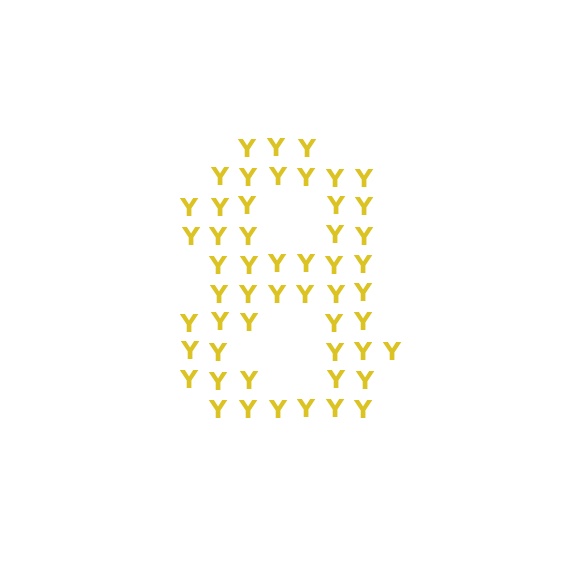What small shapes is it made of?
It is made of small letter Y's.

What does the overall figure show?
The overall figure shows the digit 8.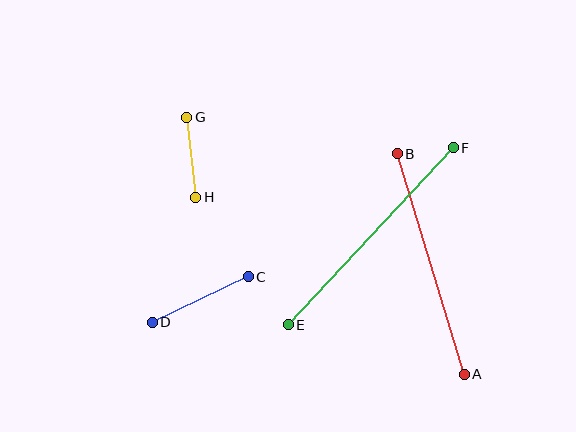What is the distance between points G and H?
The distance is approximately 80 pixels.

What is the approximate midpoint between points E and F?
The midpoint is at approximately (371, 236) pixels.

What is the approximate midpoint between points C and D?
The midpoint is at approximately (200, 300) pixels.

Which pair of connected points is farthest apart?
Points E and F are farthest apart.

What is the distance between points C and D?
The distance is approximately 106 pixels.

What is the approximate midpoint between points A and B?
The midpoint is at approximately (431, 264) pixels.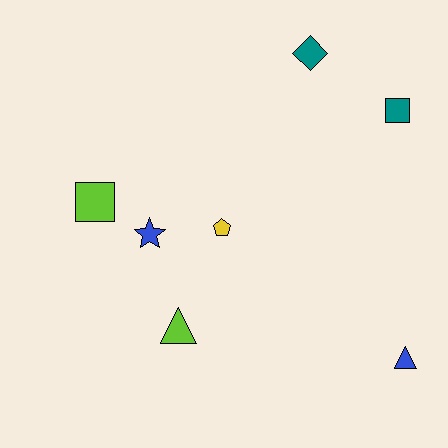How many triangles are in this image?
There are 2 triangles.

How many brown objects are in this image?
There are no brown objects.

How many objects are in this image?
There are 7 objects.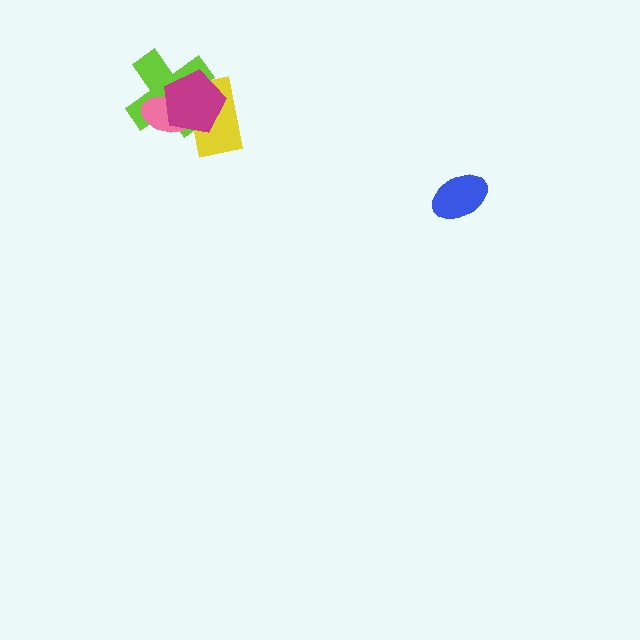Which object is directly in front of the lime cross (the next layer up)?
The pink ellipse is directly in front of the lime cross.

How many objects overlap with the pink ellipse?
3 objects overlap with the pink ellipse.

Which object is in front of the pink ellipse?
The magenta pentagon is in front of the pink ellipse.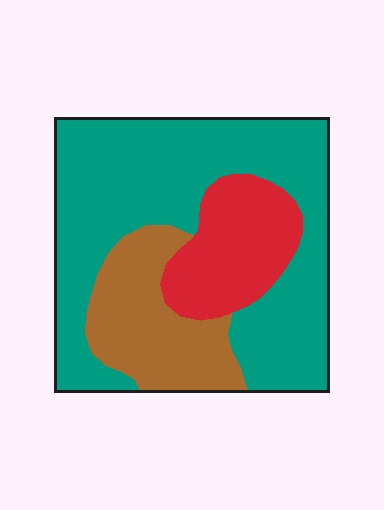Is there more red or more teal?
Teal.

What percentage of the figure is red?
Red takes up less than a quarter of the figure.